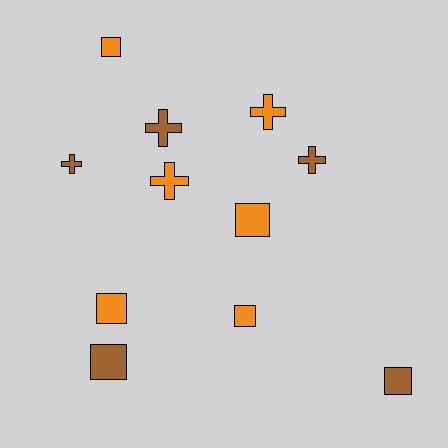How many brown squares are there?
There are 2 brown squares.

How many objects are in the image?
There are 11 objects.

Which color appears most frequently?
Orange, with 6 objects.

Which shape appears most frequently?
Square, with 6 objects.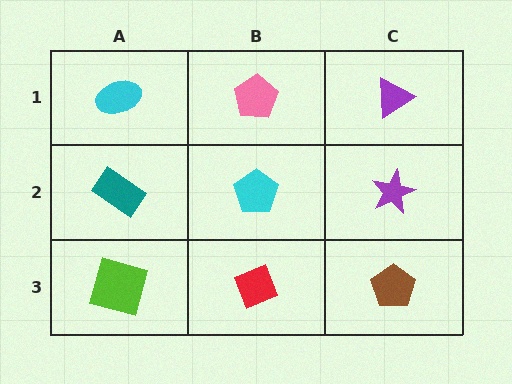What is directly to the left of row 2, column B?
A teal rectangle.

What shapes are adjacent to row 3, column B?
A cyan pentagon (row 2, column B), a lime square (row 3, column A), a brown pentagon (row 3, column C).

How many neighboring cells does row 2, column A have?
3.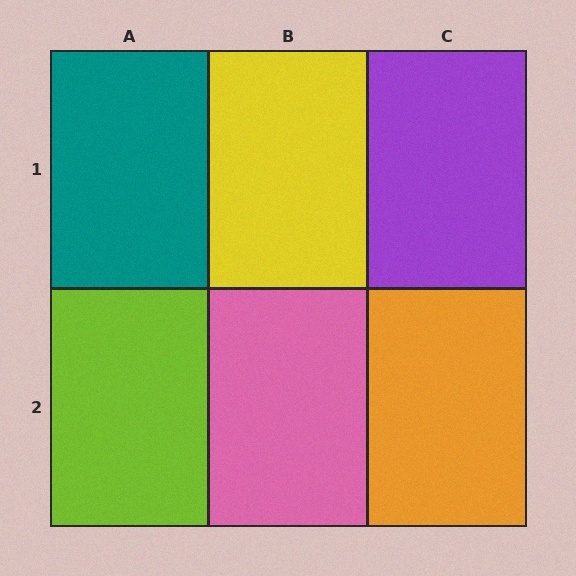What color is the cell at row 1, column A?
Teal.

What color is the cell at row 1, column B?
Yellow.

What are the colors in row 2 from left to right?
Lime, pink, orange.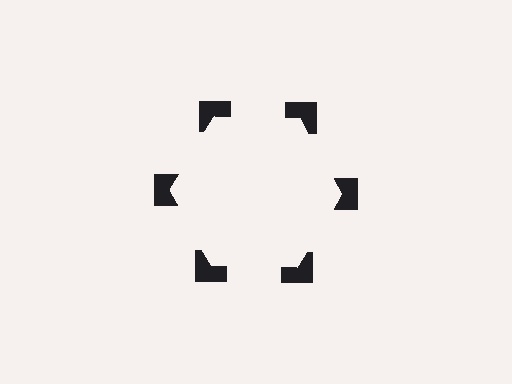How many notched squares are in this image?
There are 6 — one at each vertex of the illusory hexagon.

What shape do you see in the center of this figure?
An illusory hexagon — its edges are inferred from the aligned wedge cuts in the notched squares, not physically drawn.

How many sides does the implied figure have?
6 sides.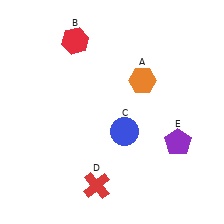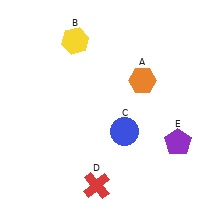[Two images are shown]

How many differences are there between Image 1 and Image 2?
There is 1 difference between the two images.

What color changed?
The hexagon (B) changed from red in Image 1 to yellow in Image 2.